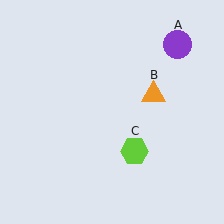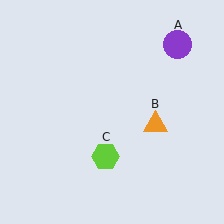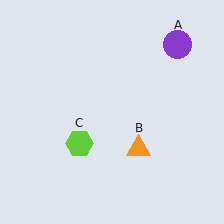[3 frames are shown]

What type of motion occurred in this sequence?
The orange triangle (object B), lime hexagon (object C) rotated clockwise around the center of the scene.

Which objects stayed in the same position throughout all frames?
Purple circle (object A) remained stationary.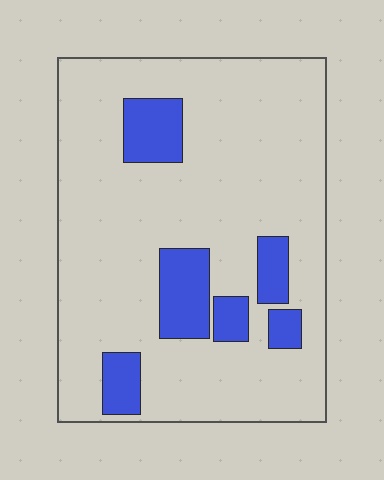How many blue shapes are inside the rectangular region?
6.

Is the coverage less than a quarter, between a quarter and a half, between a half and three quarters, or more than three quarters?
Less than a quarter.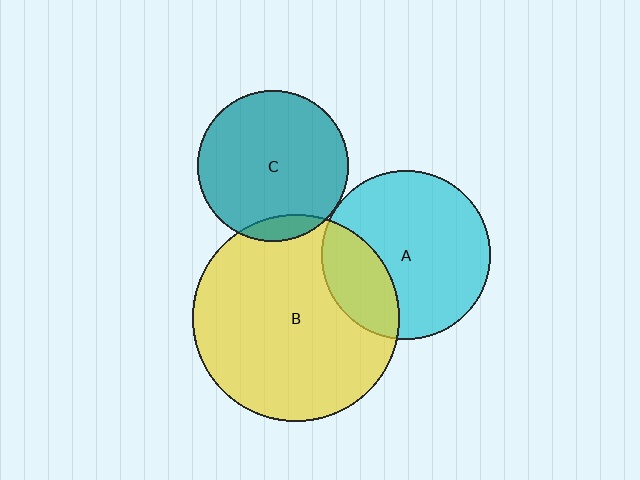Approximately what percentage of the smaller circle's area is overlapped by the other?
Approximately 5%.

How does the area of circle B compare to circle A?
Approximately 1.5 times.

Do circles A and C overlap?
Yes.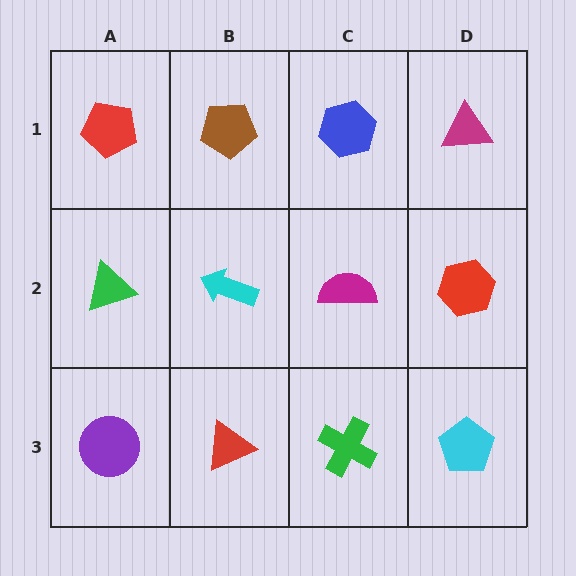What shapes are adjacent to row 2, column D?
A magenta triangle (row 1, column D), a cyan pentagon (row 3, column D), a magenta semicircle (row 2, column C).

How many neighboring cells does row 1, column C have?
3.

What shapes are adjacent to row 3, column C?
A magenta semicircle (row 2, column C), a red triangle (row 3, column B), a cyan pentagon (row 3, column D).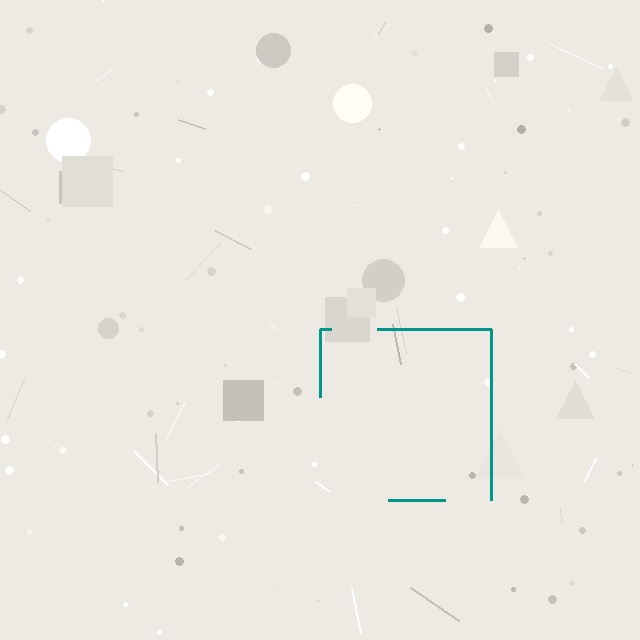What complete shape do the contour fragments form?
The contour fragments form a square.